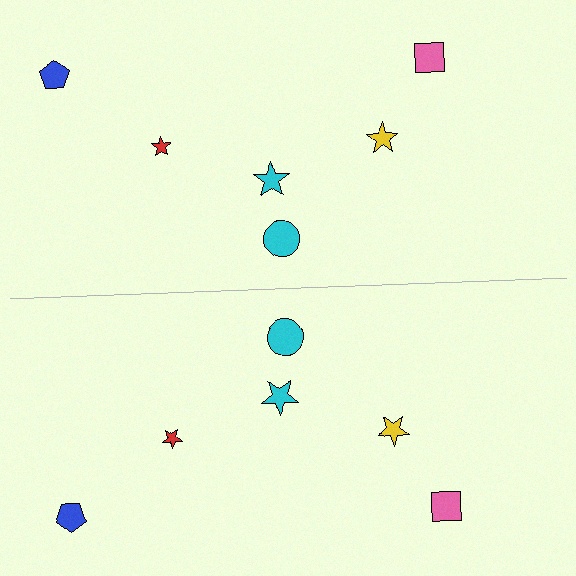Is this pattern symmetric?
Yes, this pattern has bilateral (reflection) symmetry.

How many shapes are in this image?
There are 12 shapes in this image.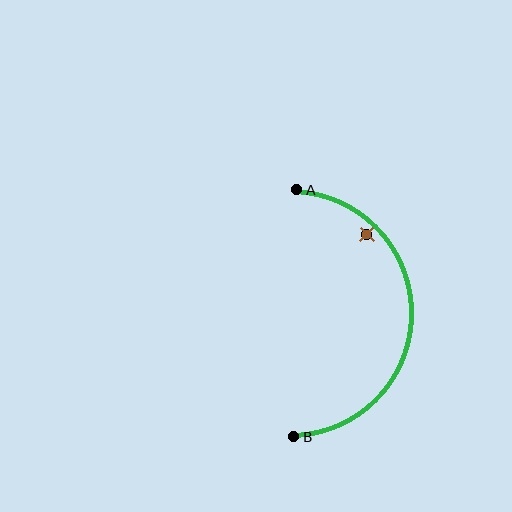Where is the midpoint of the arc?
The arc midpoint is the point on the curve farthest from the straight line joining A and B. It sits to the right of that line.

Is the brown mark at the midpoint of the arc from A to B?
No — the brown mark does not lie on the arc at all. It sits slightly inside the curve.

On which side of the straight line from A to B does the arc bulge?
The arc bulges to the right of the straight line connecting A and B.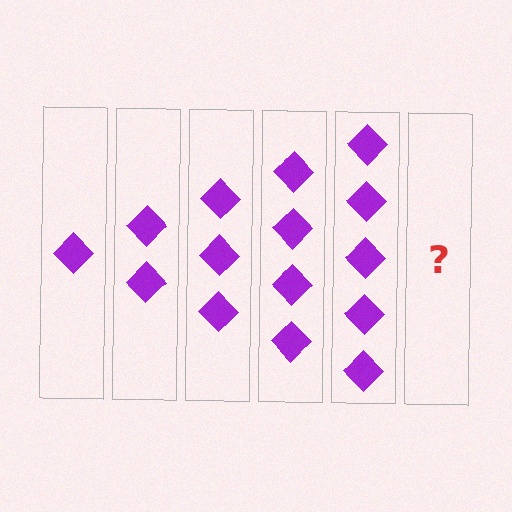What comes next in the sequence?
The next element should be 6 diamonds.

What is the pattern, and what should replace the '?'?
The pattern is that each step adds one more diamond. The '?' should be 6 diamonds.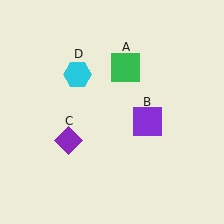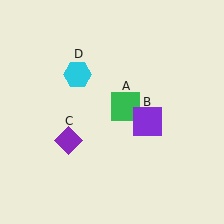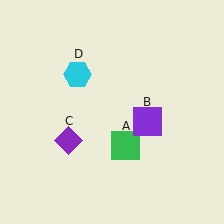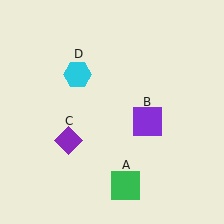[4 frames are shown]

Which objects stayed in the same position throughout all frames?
Purple square (object B) and purple diamond (object C) and cyan hexagon (object D) remained stationary.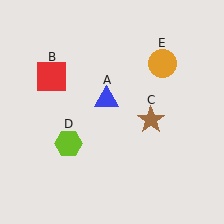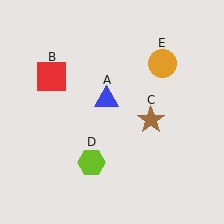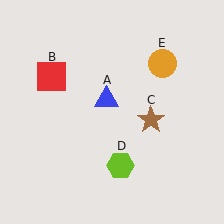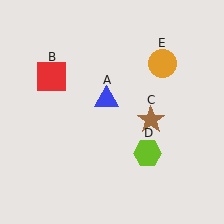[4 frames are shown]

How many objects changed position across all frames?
1 object changed position: lime hexagon (object D).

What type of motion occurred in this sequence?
The lime hexagon (object D) rotated counterclockwise around the center of the scene.